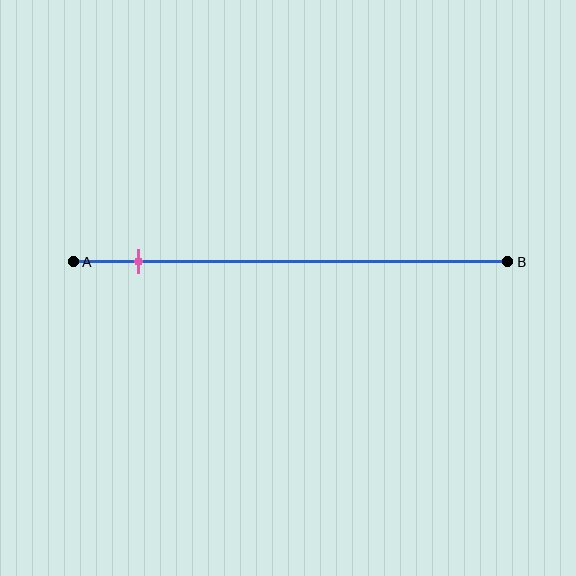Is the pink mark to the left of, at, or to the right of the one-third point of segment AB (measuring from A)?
The pink mark is to the left of the one-third point of segment AB.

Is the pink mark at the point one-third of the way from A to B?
No, the mark is at about 15% from A, not at the 33% one-third point.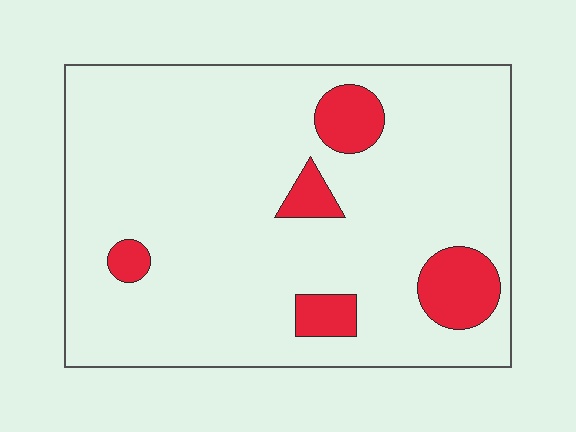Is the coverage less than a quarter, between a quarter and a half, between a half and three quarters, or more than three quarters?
Less than a quarter.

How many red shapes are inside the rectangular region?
5.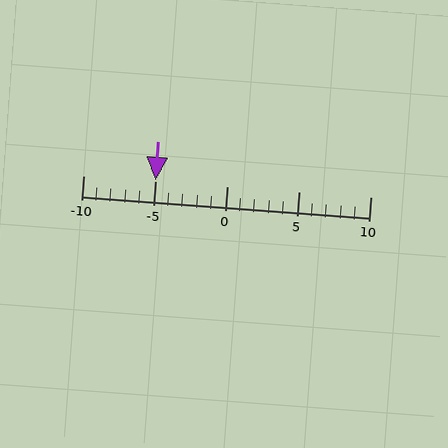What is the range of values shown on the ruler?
The ruler shows values from -10 to 10.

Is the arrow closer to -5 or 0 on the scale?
The arrow is closer to -5.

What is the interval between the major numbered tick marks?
The major tick marks are spaced 5 units apart.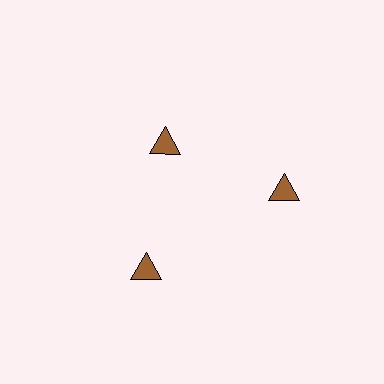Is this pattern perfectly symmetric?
No. The 3 brown triangles are arranged in a ring, but one element near the 11 o'clock position is pulled inward toward the center, breaking the 3-fold rotational symmetry.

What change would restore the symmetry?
The symmetry would be restored by moving it outward, back onto the ring so that all 3 triangles sit at equal angles and equal distance from the center.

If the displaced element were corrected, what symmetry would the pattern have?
It would have 3-fold rotational symmetry — the pattern would map onto itself every 120 degrees.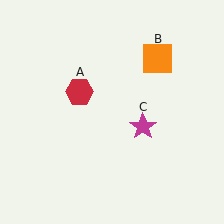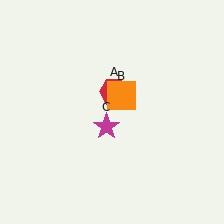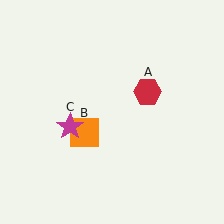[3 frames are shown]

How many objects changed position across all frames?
3 objects changed position: red hexagon (object A), orange square (object B), magenta star (object C).